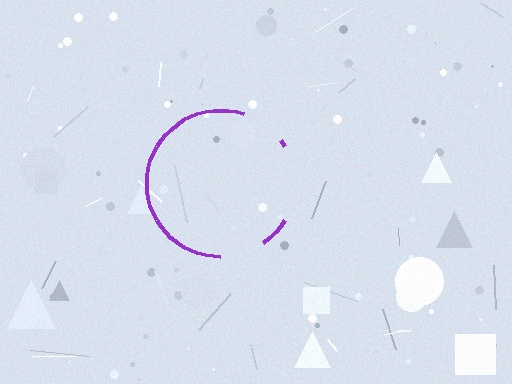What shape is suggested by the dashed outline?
The dashed outline suggests a circle.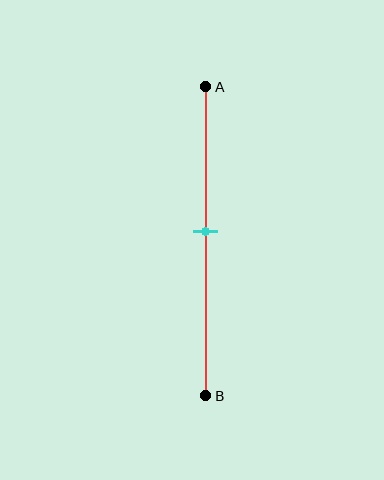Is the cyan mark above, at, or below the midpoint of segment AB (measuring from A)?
The cyan mark is above the midpoint of segment AB.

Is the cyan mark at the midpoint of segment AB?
No, the mark is at about 45% from A, not at the 50% midpoint.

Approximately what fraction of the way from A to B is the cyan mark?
The cyan mark is approximately 45% of the way from A to B.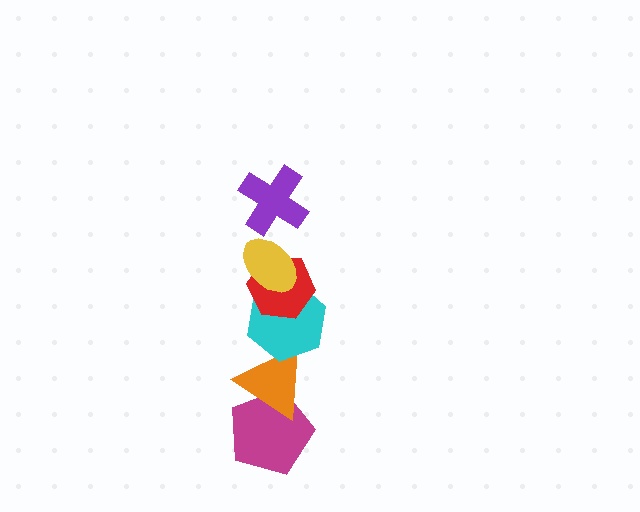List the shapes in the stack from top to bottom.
From top to bottom: the purple cross, the yellow ellipse, the red hexagon, the cyan hexagon, the orange triangle, the magenta pentagon.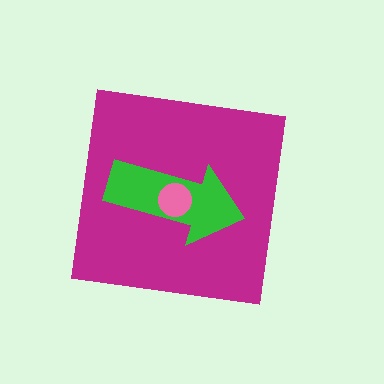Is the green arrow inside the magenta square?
Yes.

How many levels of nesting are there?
3.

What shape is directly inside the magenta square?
The green arrow.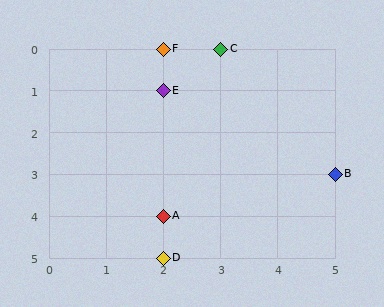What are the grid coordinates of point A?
Point A is at grid coordinates (2, 4).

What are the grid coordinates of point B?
Point B is at grid coordinates (5, 3).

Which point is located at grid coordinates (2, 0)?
Point F is at (2, 0).